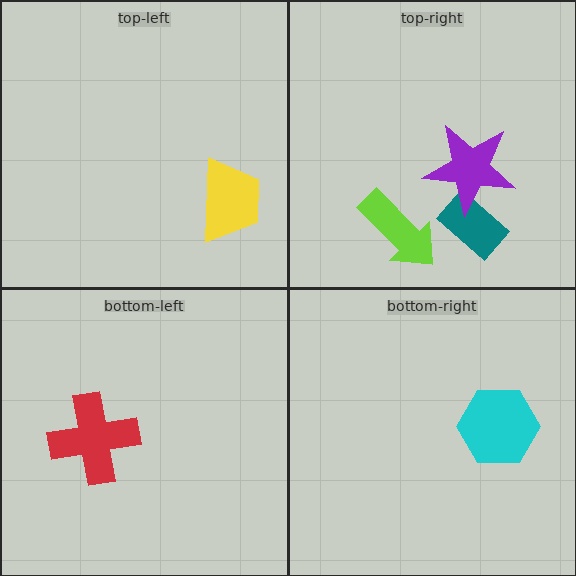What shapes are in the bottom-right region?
The cyan hexagon.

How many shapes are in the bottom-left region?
1.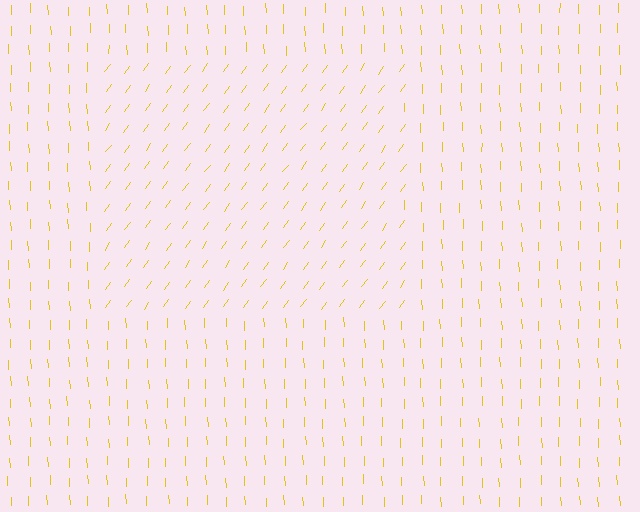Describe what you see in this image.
The image is filled with small yellow line segments. A rectangle region in the image has lines oriented differently from the surrounding lines, creating a visible texture boundary.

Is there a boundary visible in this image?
Yes, there is a texture boundary formed by a change in line orientation.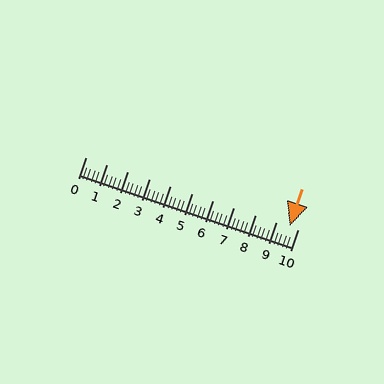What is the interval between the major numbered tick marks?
The major tick marks are spaced 1 units apart.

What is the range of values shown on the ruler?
The ruler shows values from 0 to 10.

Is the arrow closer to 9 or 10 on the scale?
The arrow is closer to 10.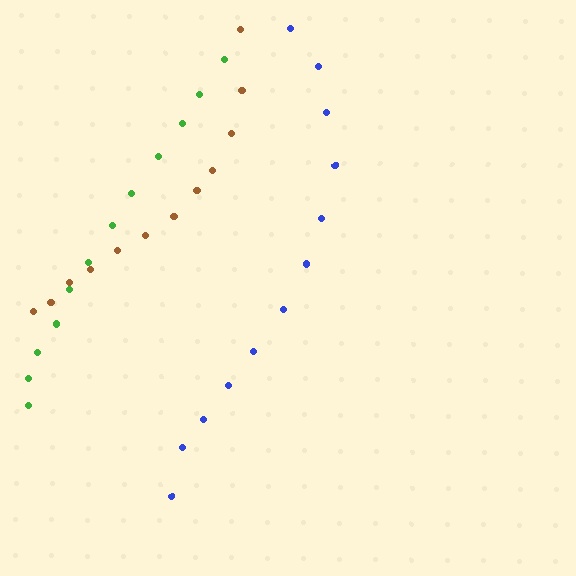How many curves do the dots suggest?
There are 3 distinct paths.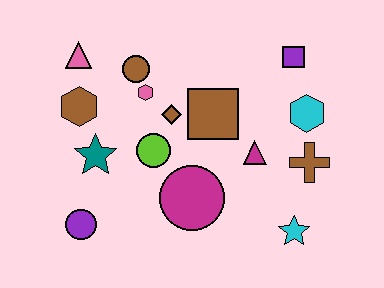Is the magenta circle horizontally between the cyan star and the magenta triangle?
No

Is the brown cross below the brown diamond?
Yes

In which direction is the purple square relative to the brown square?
The purple square is to the right of the brown square.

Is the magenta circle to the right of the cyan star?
No